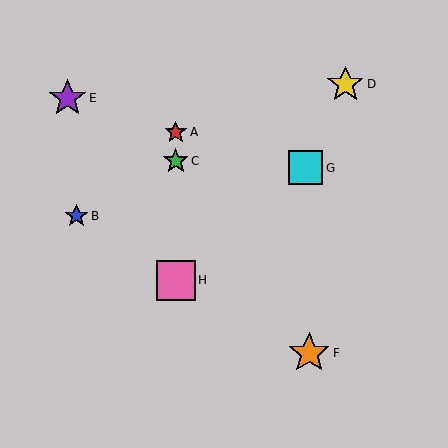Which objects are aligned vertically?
Objects A, C, H are aligned vertically.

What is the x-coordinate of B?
Object B is at x≈76.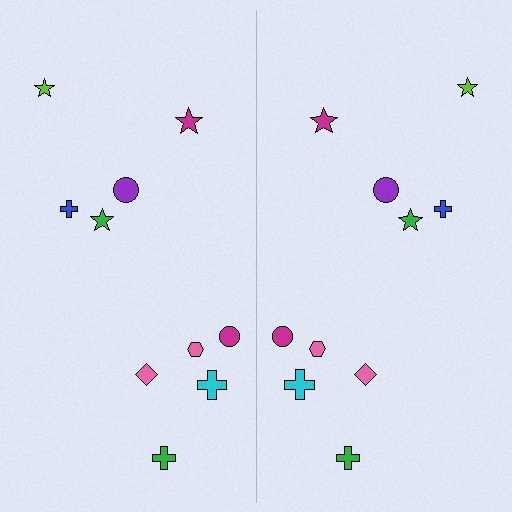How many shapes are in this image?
There are 20 shapes in this image.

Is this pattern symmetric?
Yes, this pattern has bilateral (reflection) symmetry.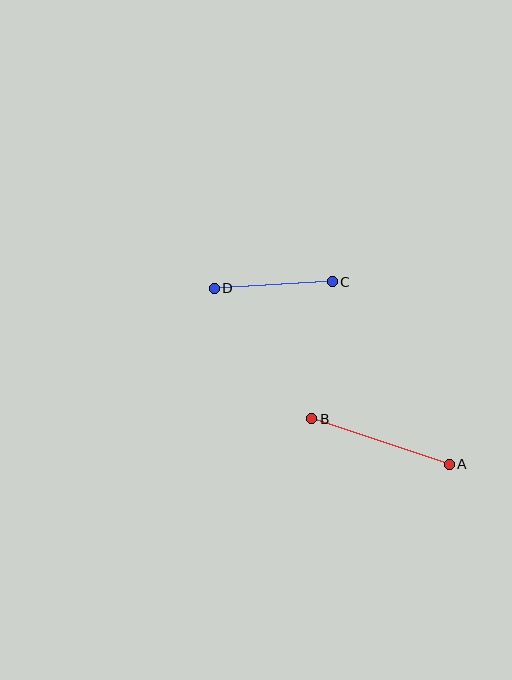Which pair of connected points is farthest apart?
Points A and B are farthest apart.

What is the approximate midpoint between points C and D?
The midpoint is at approximately (273, 285) pixels.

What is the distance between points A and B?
The distance is approximately 145 pixels.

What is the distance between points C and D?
The distance is approximately 118 pixels.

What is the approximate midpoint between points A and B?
The midpoint is at approximately (380, 442) pixels.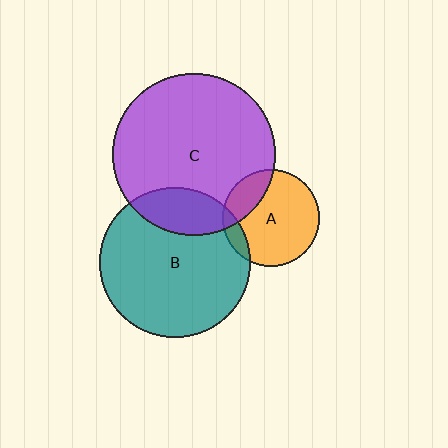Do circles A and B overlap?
Yes.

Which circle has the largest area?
Circle C (purple).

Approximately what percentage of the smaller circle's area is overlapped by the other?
Approximately 10%.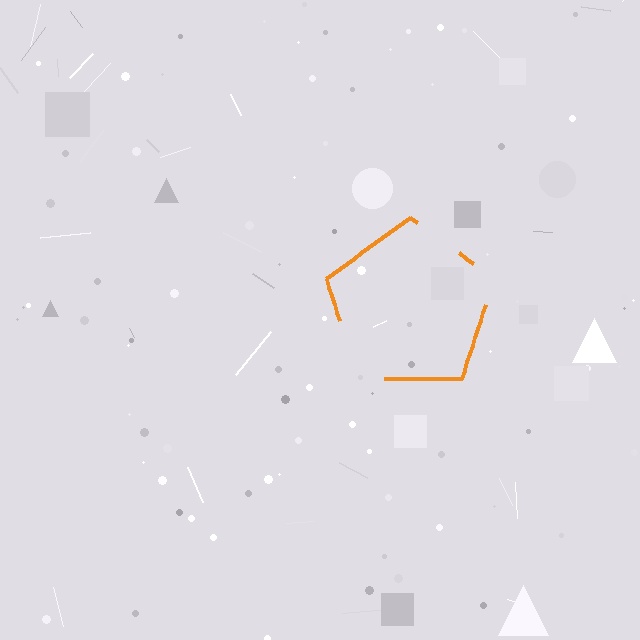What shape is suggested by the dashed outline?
The dashed outline suggests a pentagon.